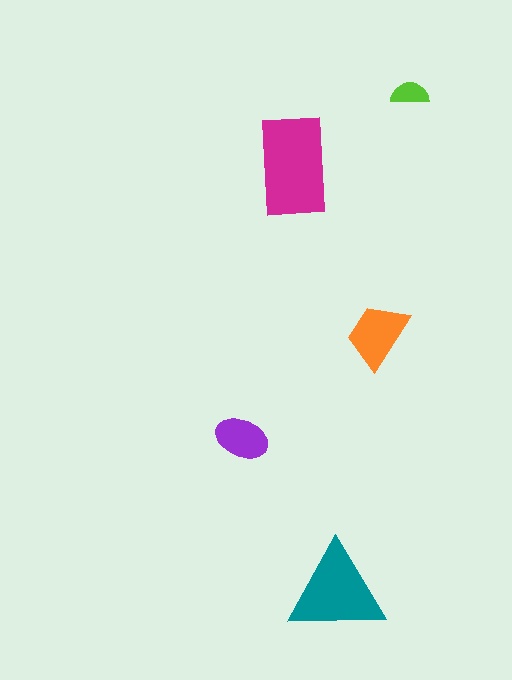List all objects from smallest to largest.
The lime semicircle, the purple ellipse, the orange trapezoid, the teal triangle, the magenta rectangle.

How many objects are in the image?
There are 5 objects in the image.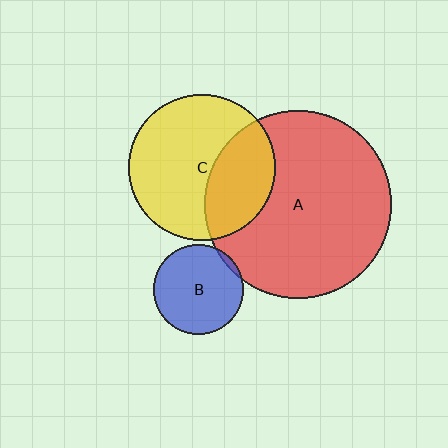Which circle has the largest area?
Circle A (red).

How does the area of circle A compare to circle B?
Approximately 4.4 times.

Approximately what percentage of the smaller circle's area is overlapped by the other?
Approximately 35%.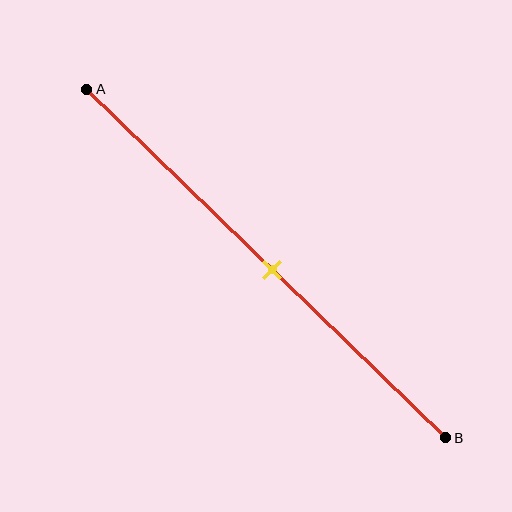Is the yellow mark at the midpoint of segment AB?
Yes, the mark is approximately at the midpoint.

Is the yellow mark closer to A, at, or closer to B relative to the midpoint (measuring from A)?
The yellow mark is approximately at the midpoint of segment AB.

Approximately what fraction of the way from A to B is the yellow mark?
The yellow mark is approximately 50% of the way from A to B.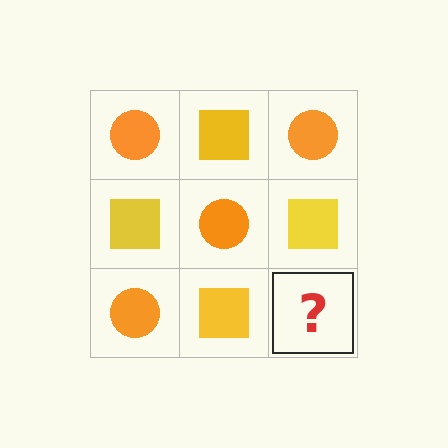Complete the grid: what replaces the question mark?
The question mark should be replaced with an orange circle.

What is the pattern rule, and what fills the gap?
The rule is that it alternates orange circle and yellow square in a checkerboard pattern. The gap should be filled with an orange circle.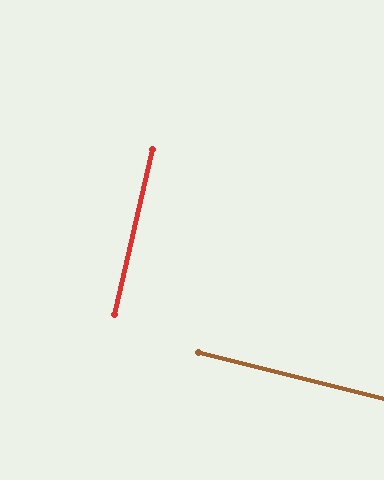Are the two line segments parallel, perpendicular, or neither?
Perpendicular — they meet at approximately 89°.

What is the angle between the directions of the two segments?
Approximately 89 degrees.